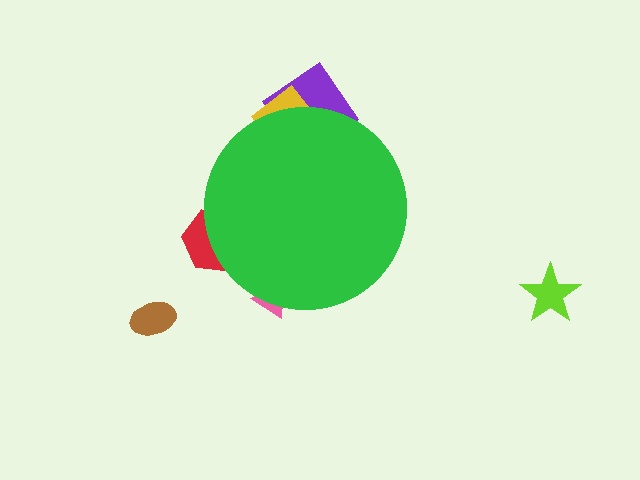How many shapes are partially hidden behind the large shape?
4 shapes are partially hidden.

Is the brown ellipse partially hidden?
No, the brown ellipse is fully visible.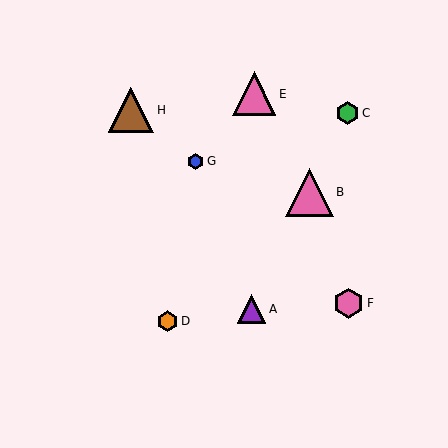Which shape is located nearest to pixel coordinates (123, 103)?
The brown triangle (labeled H) at (131, 110) is nearest to that location.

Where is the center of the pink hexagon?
The center of the pink hexagon is at (349, 303).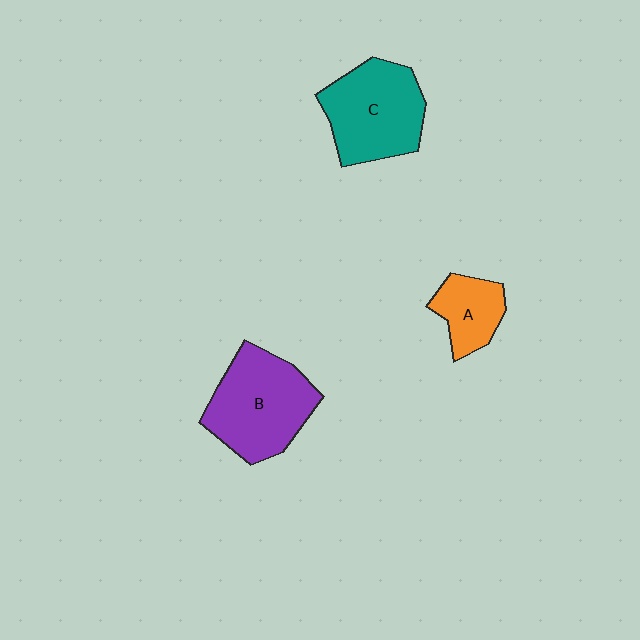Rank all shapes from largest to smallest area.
From largest to smallest: B (purple), C (teal), A (orange).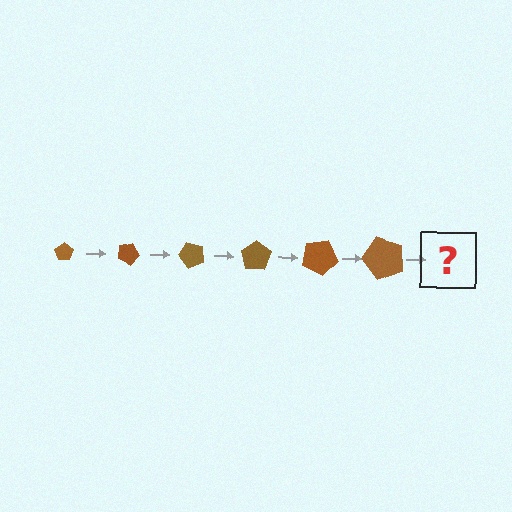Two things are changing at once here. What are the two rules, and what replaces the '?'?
The two rules are that the pentagon grows larger each step and it rotates 25 degrees each step. The '?' should be a pentagon, larger than the previous one and rotated 150 degrees from the start.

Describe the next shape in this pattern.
It should be a pentagon, larger than the previous one and rotated 150 degrees from the start.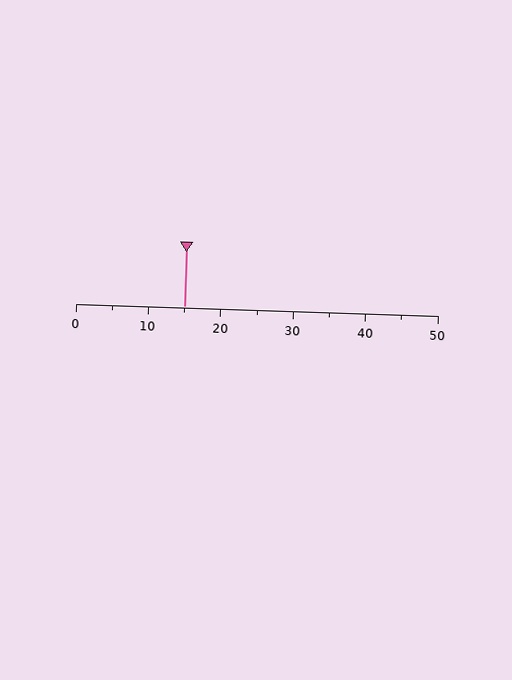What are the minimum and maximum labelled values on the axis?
The axis runs from 0 to 50.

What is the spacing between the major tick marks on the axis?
The major ticks are spaced 10 apart.